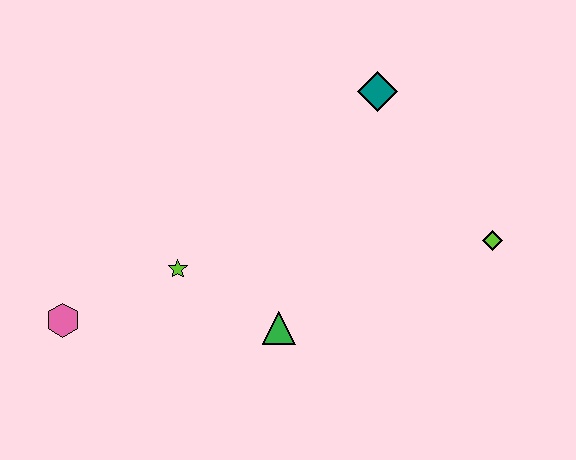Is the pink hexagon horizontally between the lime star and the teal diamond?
No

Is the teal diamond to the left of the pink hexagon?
No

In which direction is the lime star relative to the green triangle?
The lime star is to the left of the green triangle.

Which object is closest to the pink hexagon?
The lime star is closest to the pink hexagon.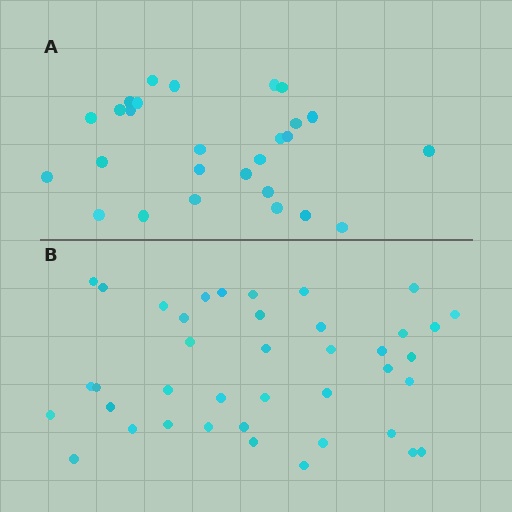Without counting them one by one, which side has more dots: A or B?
Region B (the bottom region) has more dots.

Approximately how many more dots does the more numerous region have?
Region B has approximately 15 more dots than region A.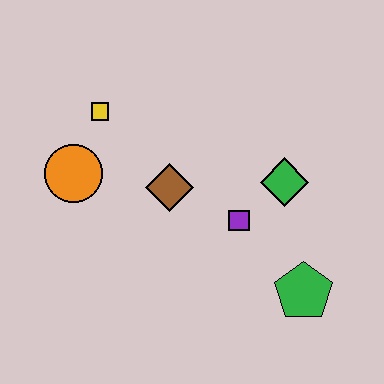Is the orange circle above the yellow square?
No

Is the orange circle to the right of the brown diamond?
No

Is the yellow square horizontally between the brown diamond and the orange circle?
Yes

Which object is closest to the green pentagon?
The purple square is closest to the green pentagon.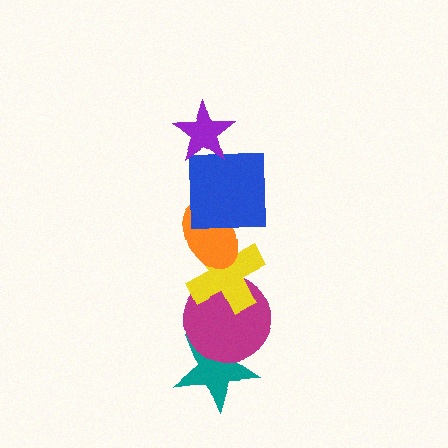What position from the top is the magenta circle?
The magenta circle is 5th from the top.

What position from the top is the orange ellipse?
The orange ellipse is 3rd from the top.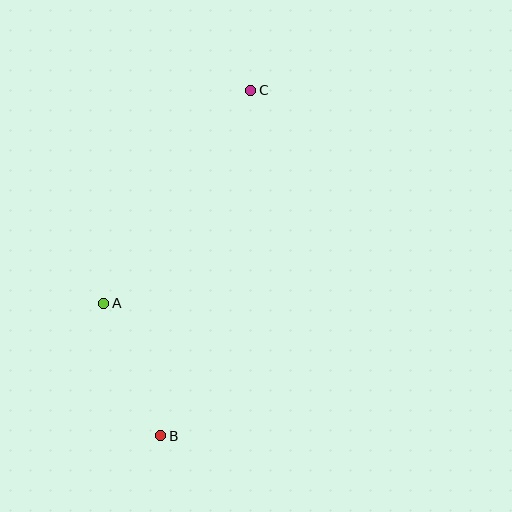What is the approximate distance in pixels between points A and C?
The distance between A and C is approximately 259 pixels.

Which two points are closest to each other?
Points A and B are closest to each other.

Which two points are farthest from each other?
Points B and C are farthest from each other.